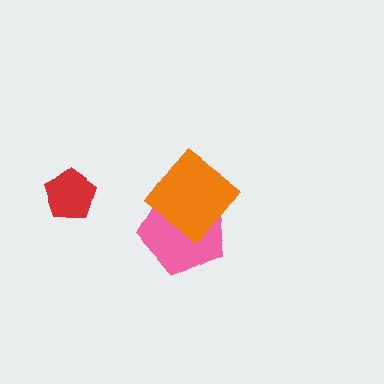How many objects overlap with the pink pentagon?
1 object overlaps with the pink pentagon.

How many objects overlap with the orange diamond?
1 object overlaps with the orange diamond.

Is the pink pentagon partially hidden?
Yes, it is partially covered by another shape.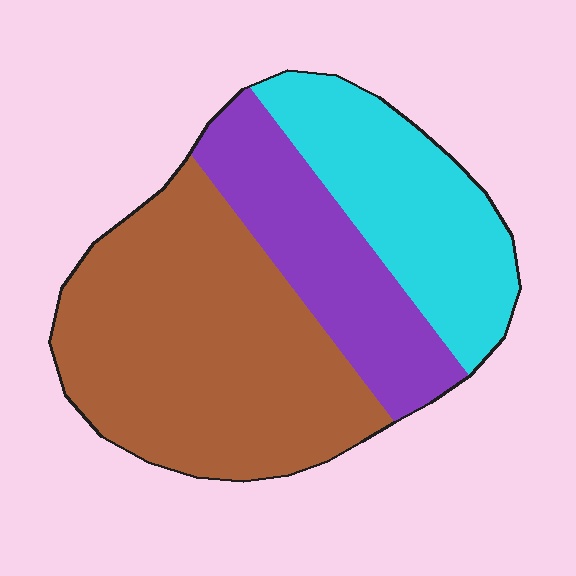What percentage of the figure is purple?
Purple covers 24% of the figure.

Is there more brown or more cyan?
Brown.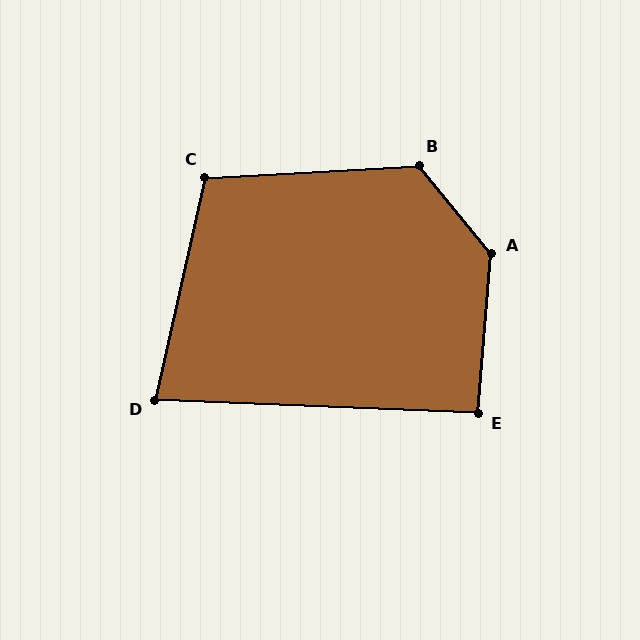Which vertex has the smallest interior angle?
D, at approximately 80 degrees.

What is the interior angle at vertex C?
Approximately 106 degrees (obtuse).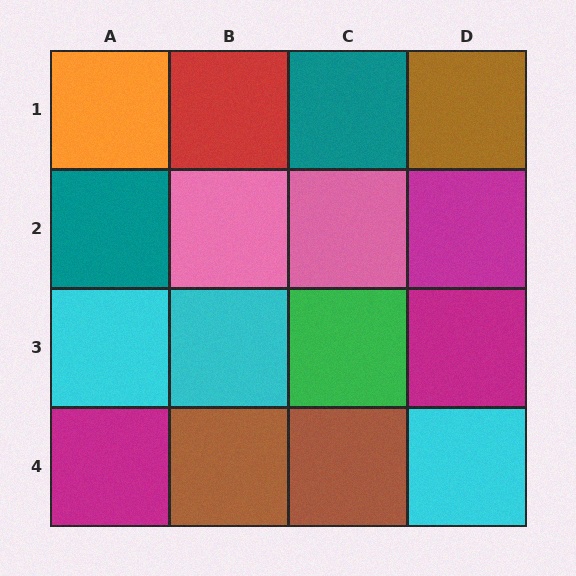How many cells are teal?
2 cells are teal.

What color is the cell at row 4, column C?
Brown.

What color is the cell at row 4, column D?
Cyan.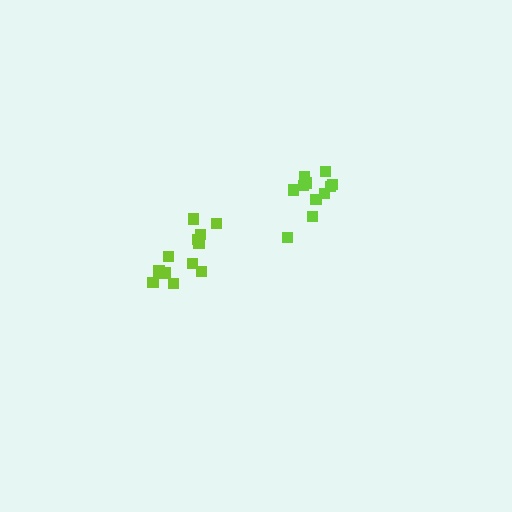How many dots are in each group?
Group 1: 11 dots, Group 2: 12 dots (23 total).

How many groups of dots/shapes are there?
There are 2 groups.